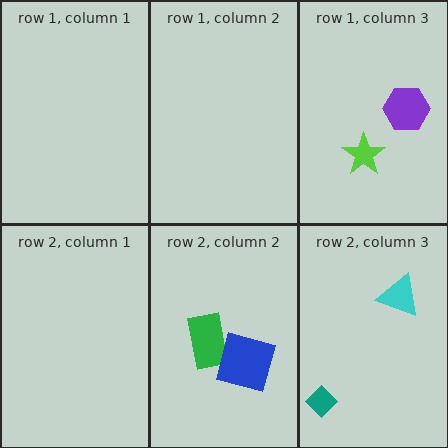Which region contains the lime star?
The row 1, column 3 region.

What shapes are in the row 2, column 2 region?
The green rectangle, the blue square.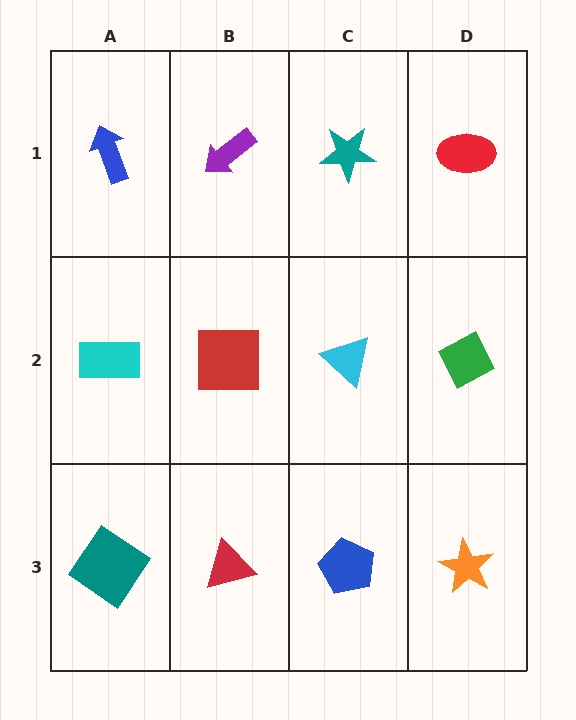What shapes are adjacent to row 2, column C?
A teal star (row 1, column C), a blue pentagon (row 3, column C), a red square (row 2, column B), a green diamond (row 2, column D).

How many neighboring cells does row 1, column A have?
2.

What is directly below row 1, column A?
A cyan rectangle.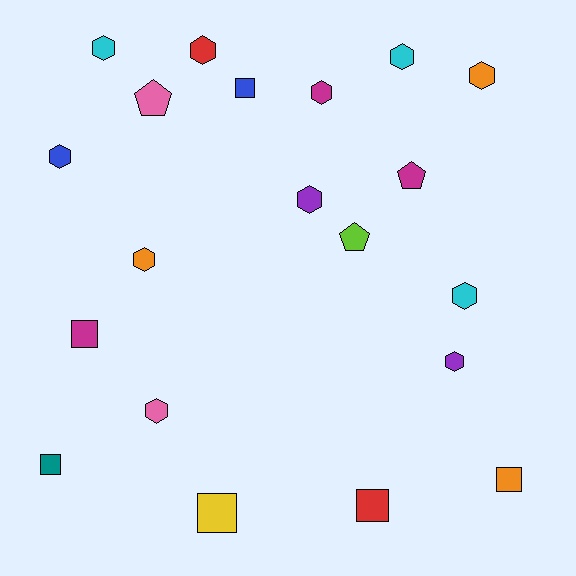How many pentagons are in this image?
There are 3 pentagons.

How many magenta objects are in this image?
There are 3 magenta objects.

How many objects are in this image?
There are 20 objects.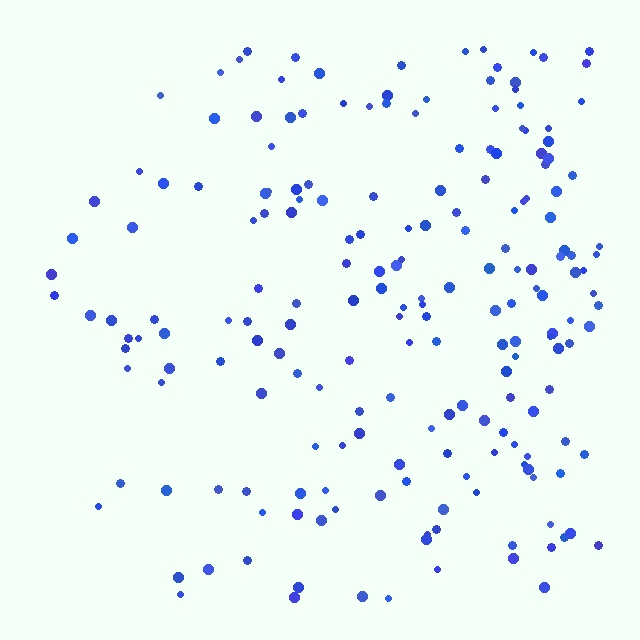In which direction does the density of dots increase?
From left to right, with the right side densest.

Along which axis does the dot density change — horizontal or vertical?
Horizontal.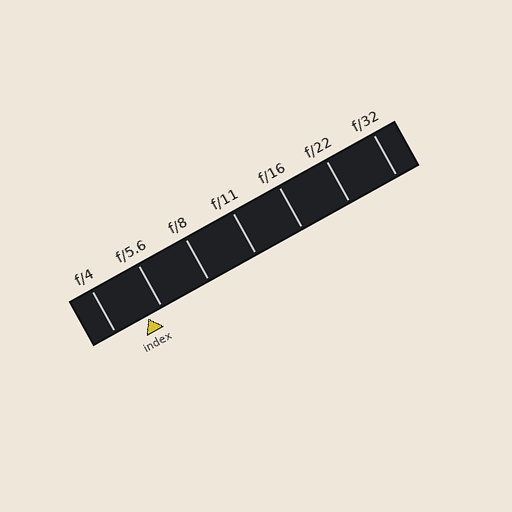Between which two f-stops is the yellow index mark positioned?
The index mark is between f/4 and f/5.6.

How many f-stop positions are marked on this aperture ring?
There are 7 f-stop positions marked.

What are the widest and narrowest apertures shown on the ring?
The widest aperture shown is f/4 and the narrowest is f/32.